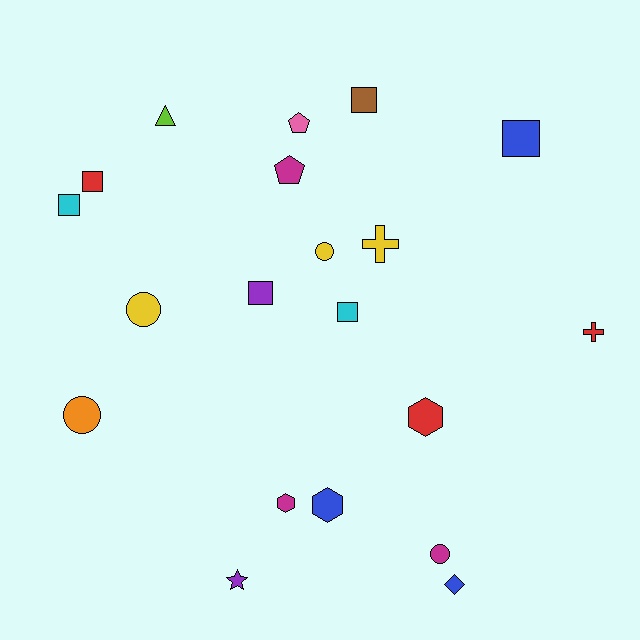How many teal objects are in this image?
There are no teal objects.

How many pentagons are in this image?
There are 2 pentagons.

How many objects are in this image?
There are 20 objects.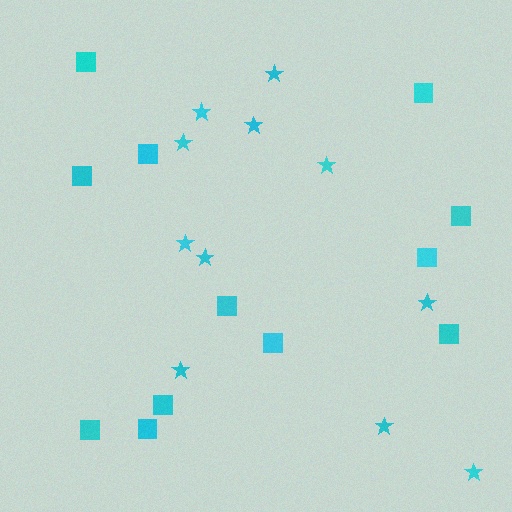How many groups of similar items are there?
There are 2 groups: one group of stars (11) and one group of squares (12).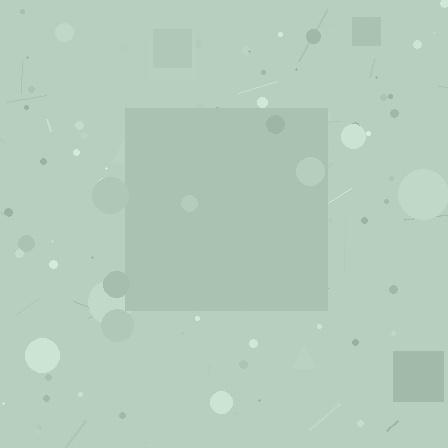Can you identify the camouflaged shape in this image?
The camouflaged shape is a square.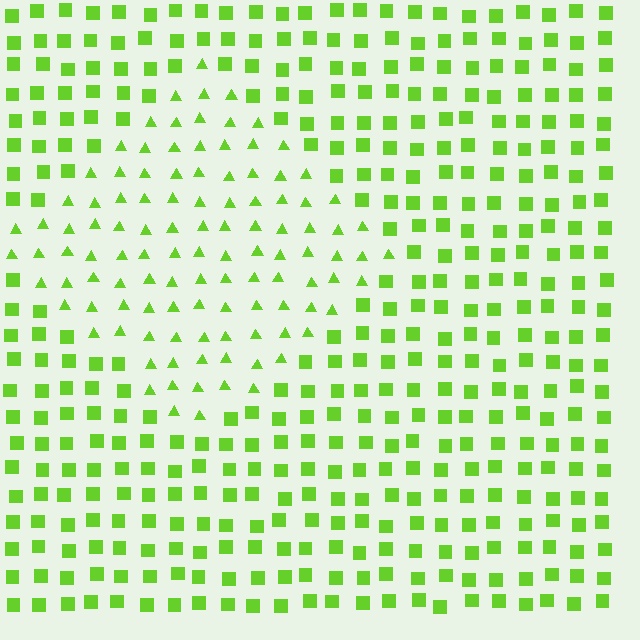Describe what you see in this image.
The image is filled with small lime elements arranged in a uniform grid. A diamond-shaped region contains triangles, while the surrounding area contains squares. The boundary is defined purely by the change in element shape.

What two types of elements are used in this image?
The image uses triangles inside the diamond region and squares outside it.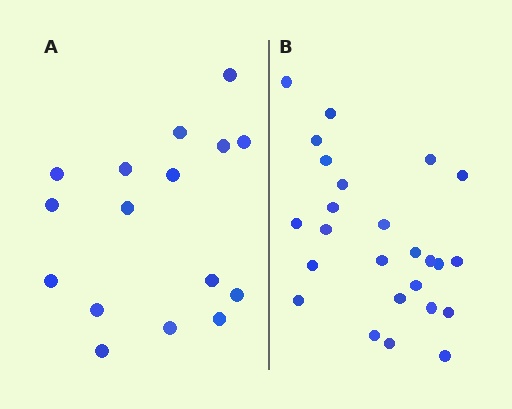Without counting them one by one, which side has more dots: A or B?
Region B (the right region) has more dots.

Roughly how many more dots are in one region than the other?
Region B has roughly 8 or so more dots than region A.